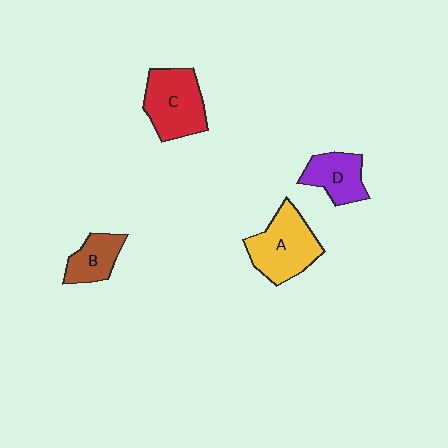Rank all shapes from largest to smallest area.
From largest to smallest: A (yellow), C (red), D (purple), B (brown).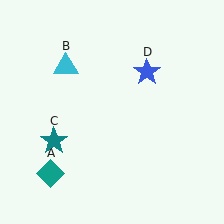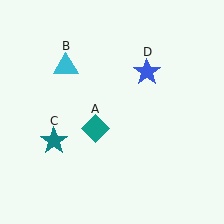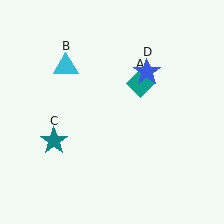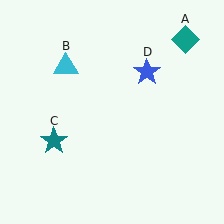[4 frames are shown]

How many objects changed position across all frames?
1 object changed position: teal diamond (object A).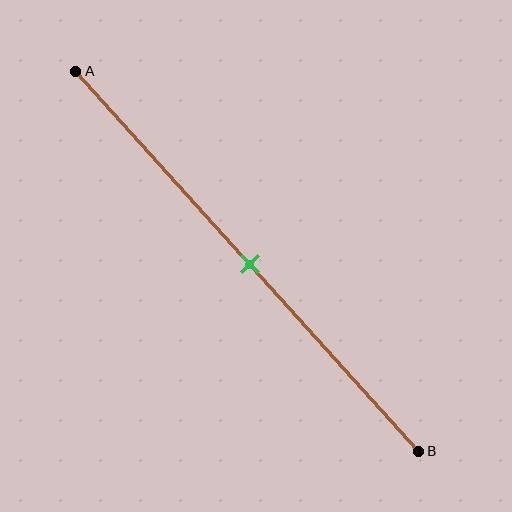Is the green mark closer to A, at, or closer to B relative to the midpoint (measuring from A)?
The green mark is approximately at the midpoint of segment AB.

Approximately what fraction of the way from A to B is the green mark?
The green mark is approximately 50% of the way from A to B.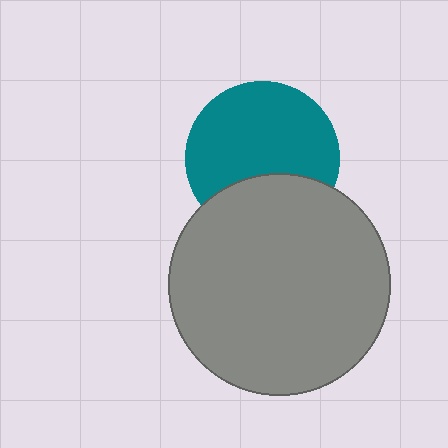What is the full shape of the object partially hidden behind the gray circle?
The partially hidden object is a teal circle.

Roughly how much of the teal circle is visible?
Most of it is visible (roughly 69%).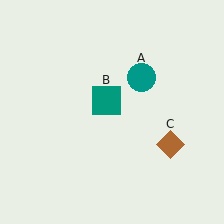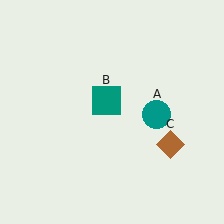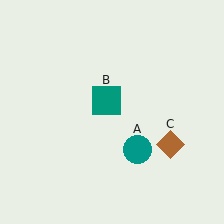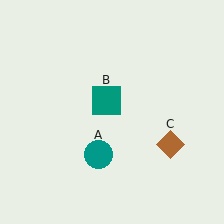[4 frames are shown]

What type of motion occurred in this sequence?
The teal circle (object A) rotated clockwise around the center of the scene.